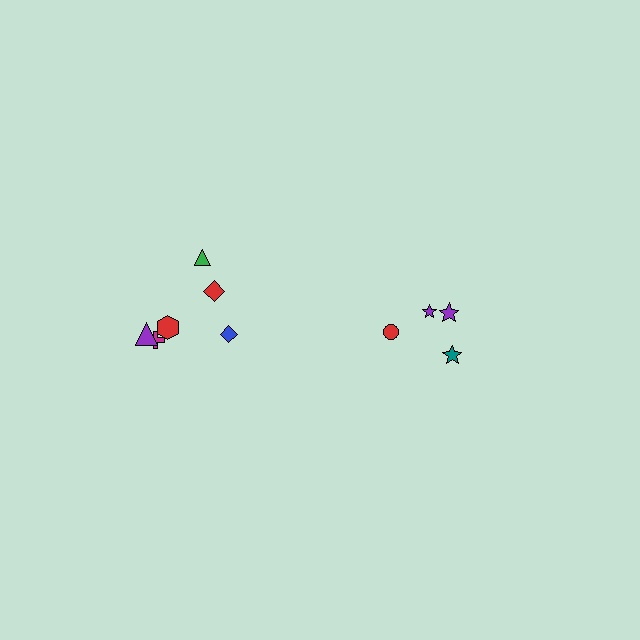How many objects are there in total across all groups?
There are 10 objects.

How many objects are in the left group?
There are 6 objects.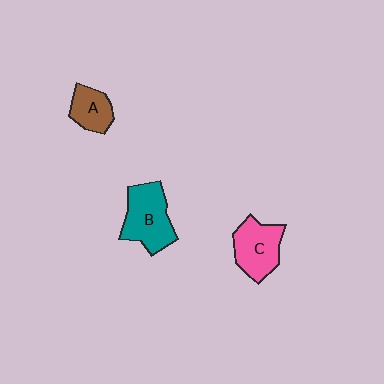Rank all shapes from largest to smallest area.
From largest to smallest: B (teal), C (pink), A (brown).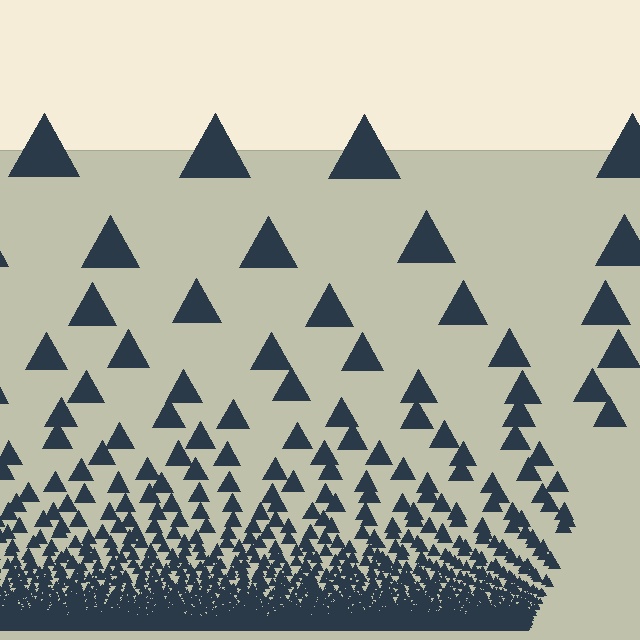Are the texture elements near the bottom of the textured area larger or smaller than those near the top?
Smaller. The gradient is inverted — elements near the bottom are smaller and denser.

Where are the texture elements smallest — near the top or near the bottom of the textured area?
Near the bottom.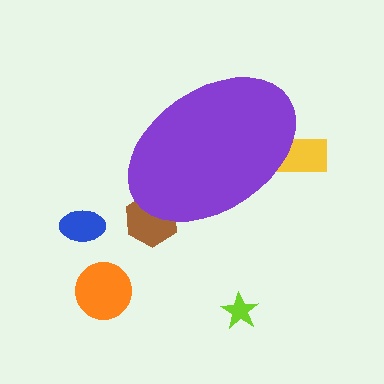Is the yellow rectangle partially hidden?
Yes, the yellow rectangle is partially hidden behind the purple ellipse.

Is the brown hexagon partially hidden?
Yes, the brown hexagon is partially hidden behind the purple ellipse.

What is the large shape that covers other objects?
A purple ellipse.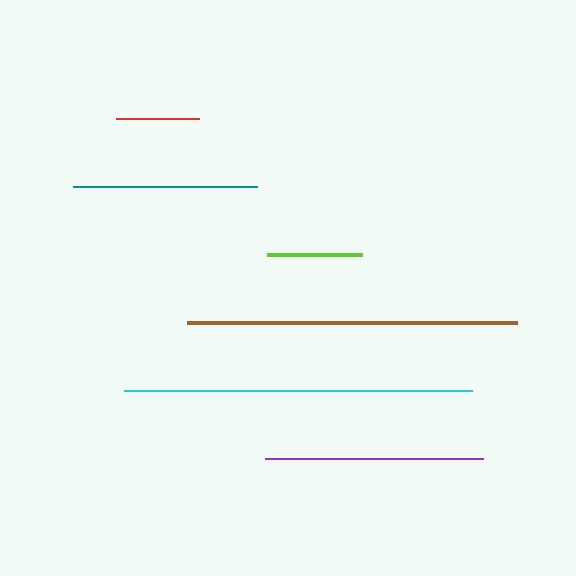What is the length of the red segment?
The red segment is approximately 83 pixels long.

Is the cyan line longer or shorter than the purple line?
The cyan line is longer than the purple line.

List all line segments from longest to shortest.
From longest to shortest: cyan, brown, purple, teal, lime, red.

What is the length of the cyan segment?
The cyan segment is approximately 348 pixels long.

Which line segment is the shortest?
The red line is the shortest at approximately 83 pixels.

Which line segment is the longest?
The cyan line is the longest at approximately 348 pixels.